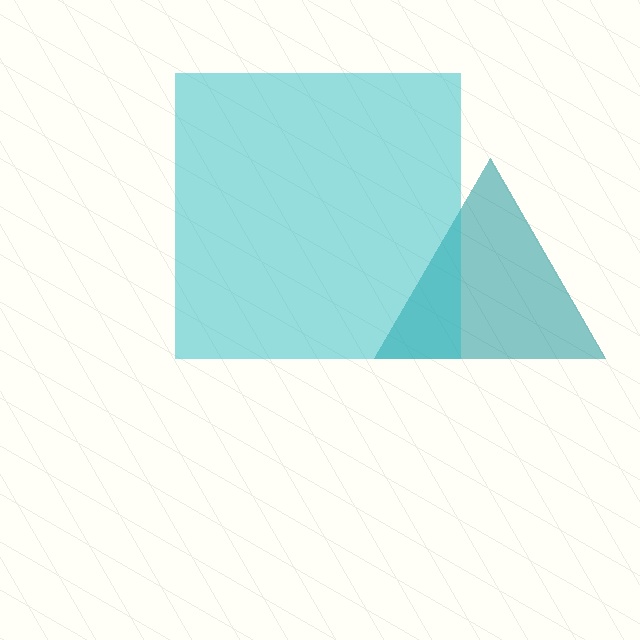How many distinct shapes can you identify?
There are 2 distinct shapes: a teal triangle, a cyan square.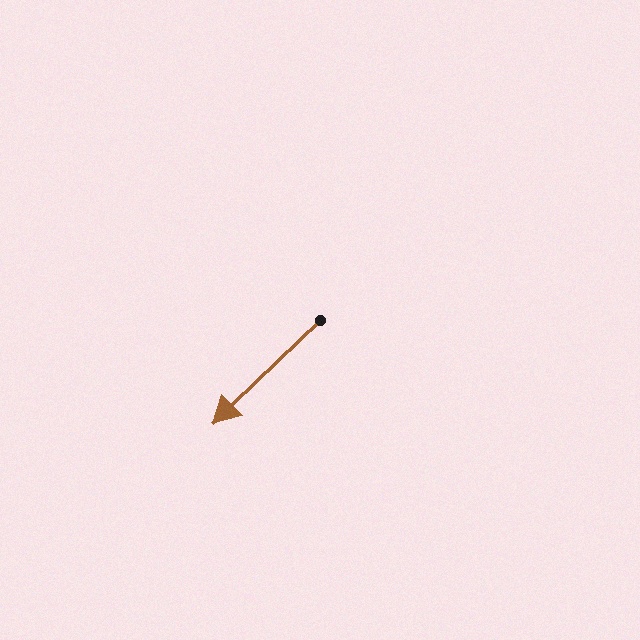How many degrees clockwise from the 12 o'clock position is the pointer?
Approximately 226 degrees.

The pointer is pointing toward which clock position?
Roughly 8 o'clock.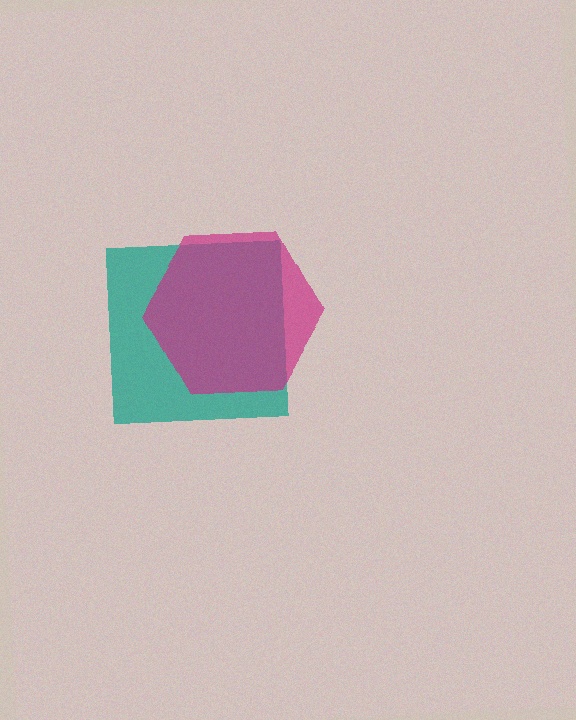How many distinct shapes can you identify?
There are 2 distinct shapes: a teal square, a magenta hexagon.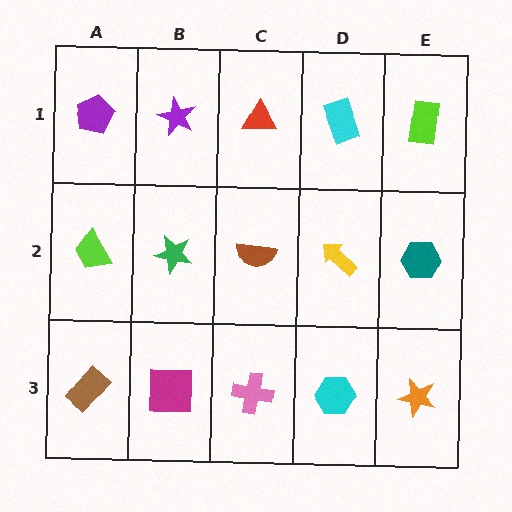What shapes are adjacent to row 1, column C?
A brown semicircle (row 2, column C), a purple star (row 1, column B), a cyan rectangle (row 1, column D).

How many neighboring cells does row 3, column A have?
2.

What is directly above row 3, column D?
A yellow arrow.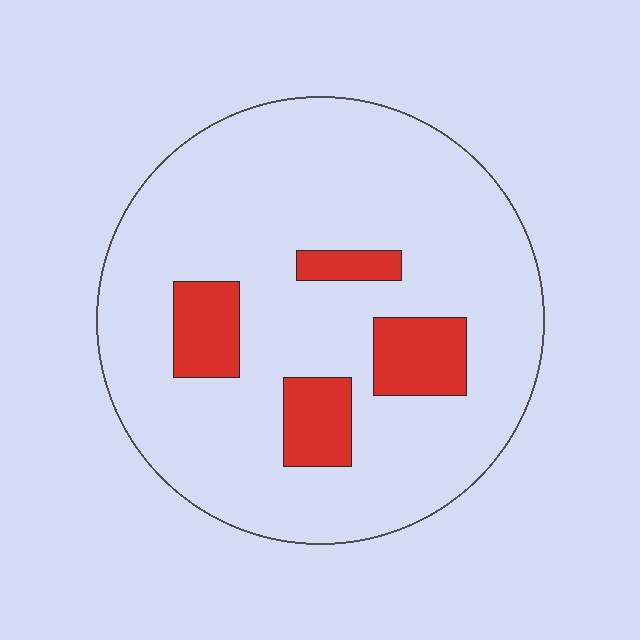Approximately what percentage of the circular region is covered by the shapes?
Approximately 15%.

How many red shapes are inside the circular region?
4.